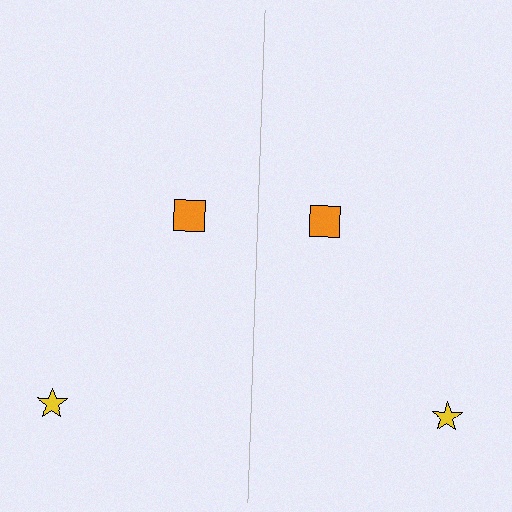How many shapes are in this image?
There are 4 shapes in this image.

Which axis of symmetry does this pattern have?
The pattern has a vertical axis of symmetry running through the center of the image.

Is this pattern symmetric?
Yes, this pattern has bilateral (reflection) symmetry.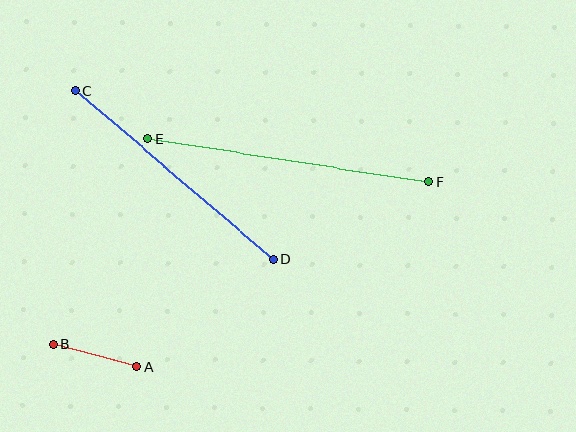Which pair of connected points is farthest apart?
Points E and F are farthest apart.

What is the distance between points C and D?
The distance is approximately 259 pixels.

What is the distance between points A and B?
The distance is approximately 87 pixels.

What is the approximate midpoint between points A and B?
The midpoint is at approximately (95, 355) pixels.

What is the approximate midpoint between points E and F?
The midpoint is at approximately (288, 160) pixels.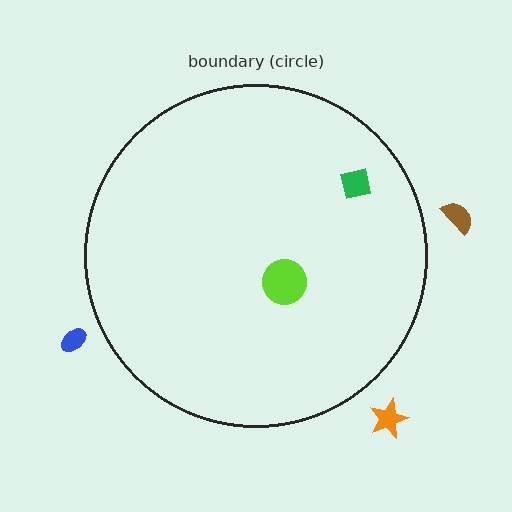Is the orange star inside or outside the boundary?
Outside.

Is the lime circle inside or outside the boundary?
Inside.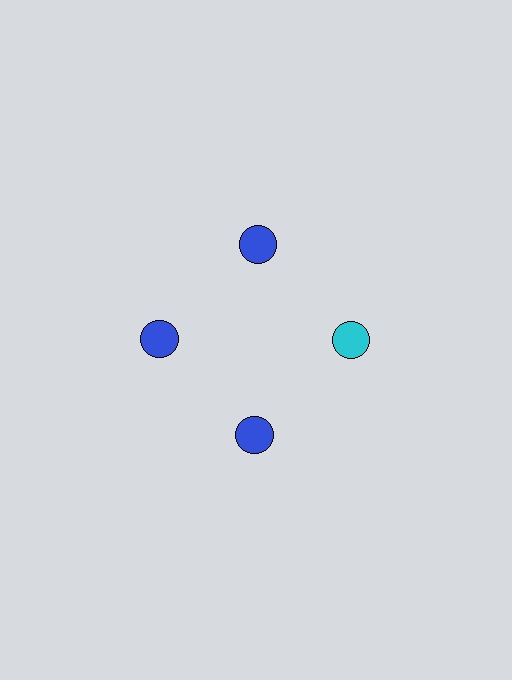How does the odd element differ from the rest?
It has a different color: cyan instead of blue.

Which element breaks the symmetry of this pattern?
The cyan circle at roughly the 3 o'clock position breaks the symmetry. All other shapes are blue circles.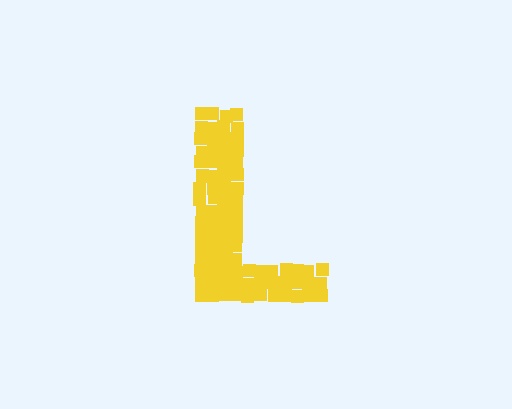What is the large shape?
The large shape is the letter L.